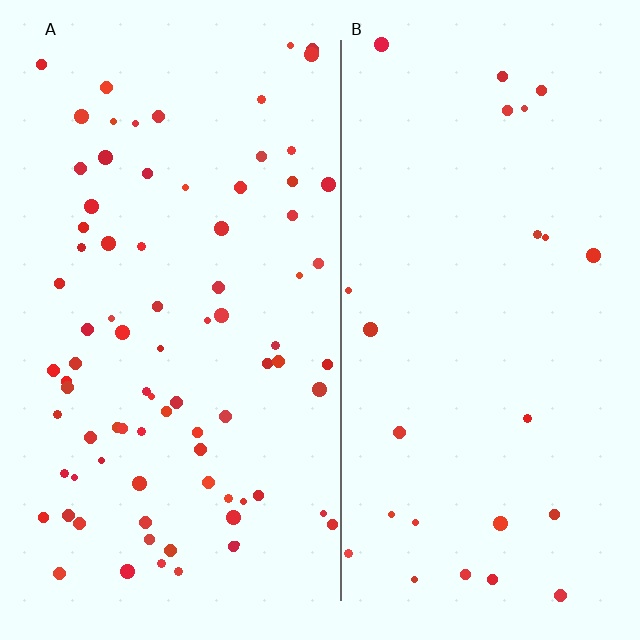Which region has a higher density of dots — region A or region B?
A (the left).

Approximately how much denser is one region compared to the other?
Approximately 3.3× — region A over region B.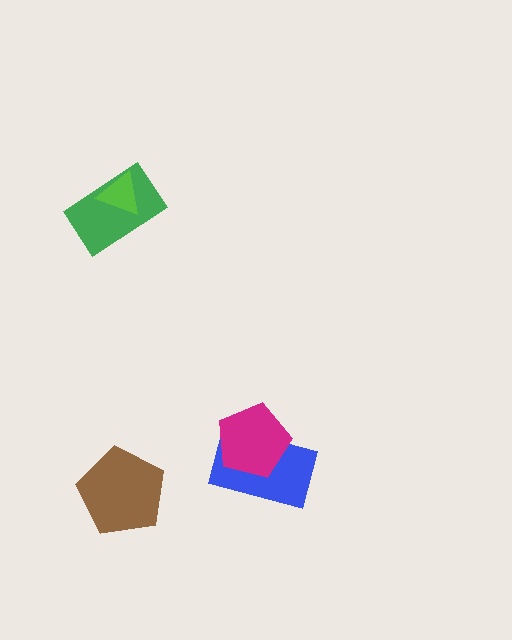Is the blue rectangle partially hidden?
Yes, it is partially covered by another shape.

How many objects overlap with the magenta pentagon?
1 object overlaps with the magenta pentagon.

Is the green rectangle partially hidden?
Yes, it is partially covered by another shape.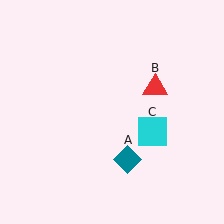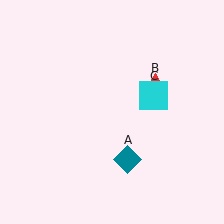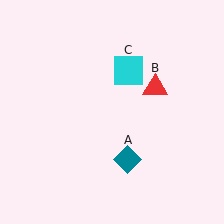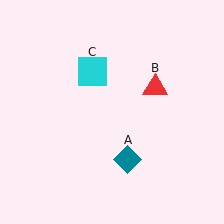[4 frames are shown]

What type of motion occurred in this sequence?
The cyan square (object C) rotated counterclockwise around the center of the scene.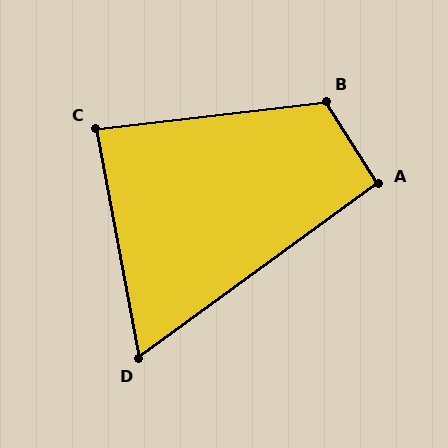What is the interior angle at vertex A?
Approximately 94 degrees (approximately right).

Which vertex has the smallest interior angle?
D, at approximately 64 degrees.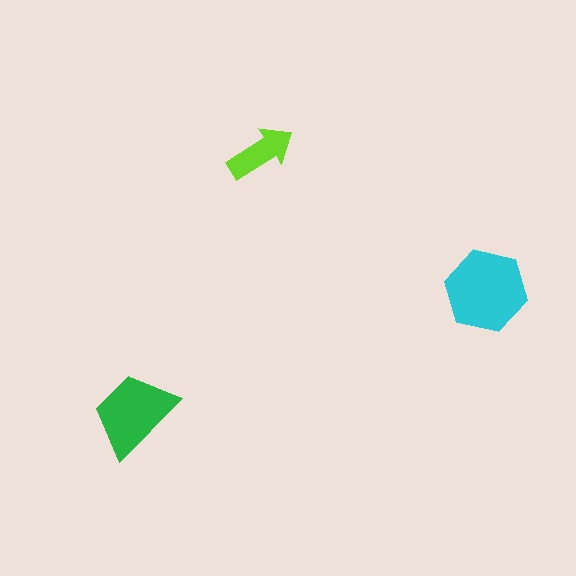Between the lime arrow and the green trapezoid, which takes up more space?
The green trapezoid.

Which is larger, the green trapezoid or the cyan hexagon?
The cyan hexagon.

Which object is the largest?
The cyan hexagon.